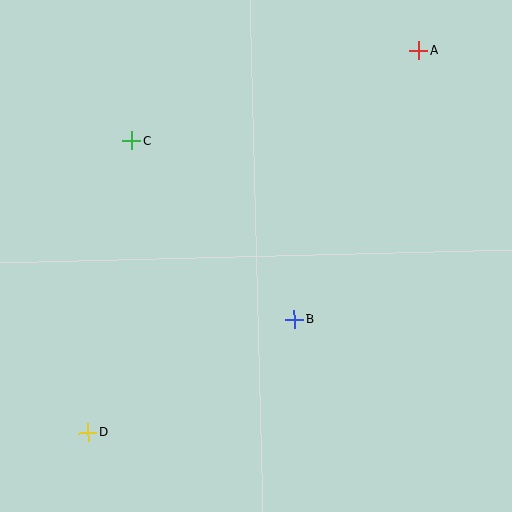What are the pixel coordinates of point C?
Point C is at (132, 141).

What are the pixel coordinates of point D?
Point D is at (88, 432).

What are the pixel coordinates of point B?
Point B is at (294, 319).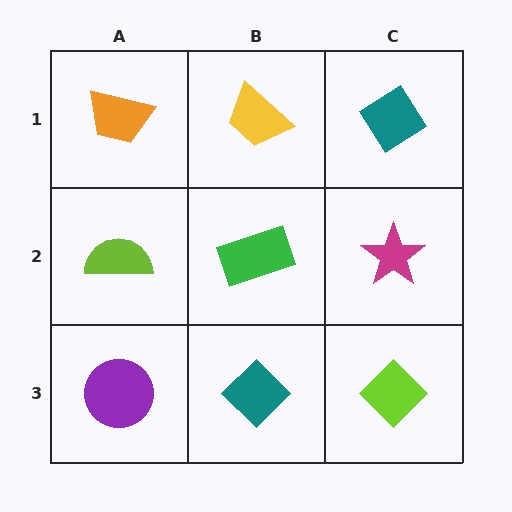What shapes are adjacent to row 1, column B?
A green rectangle (row 2, column B), an orange trapezoid (row 1, column A), a teal diamond (row 1, column C).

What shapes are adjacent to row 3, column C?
A magenta star (row 2, column C), a teal diamond (row 3, column B).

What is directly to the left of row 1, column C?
A yellow trapezoid.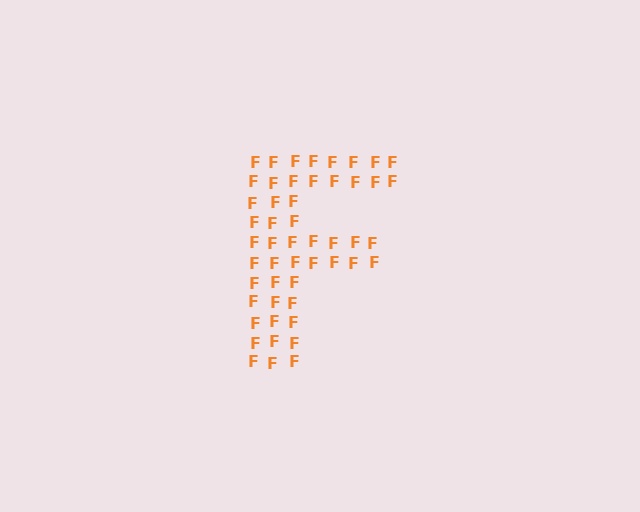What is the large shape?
The large shape is the letter F.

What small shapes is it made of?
It is made of small letter F's.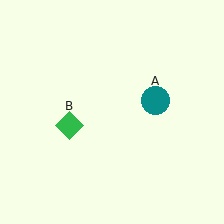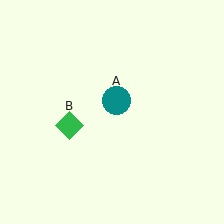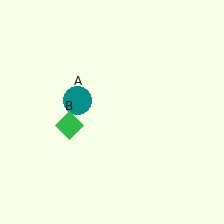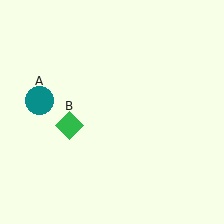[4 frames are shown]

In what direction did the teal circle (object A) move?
The teal circle (object A) moved left.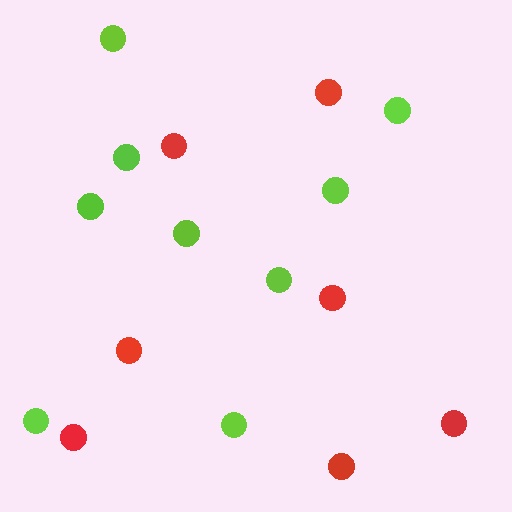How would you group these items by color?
There are 2 groups: one group of lime circles (9) and one group of red circles (7).